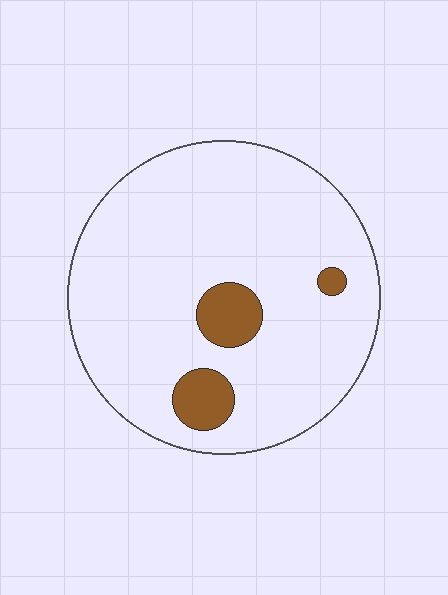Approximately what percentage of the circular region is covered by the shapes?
Approximately 10%.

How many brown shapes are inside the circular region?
3.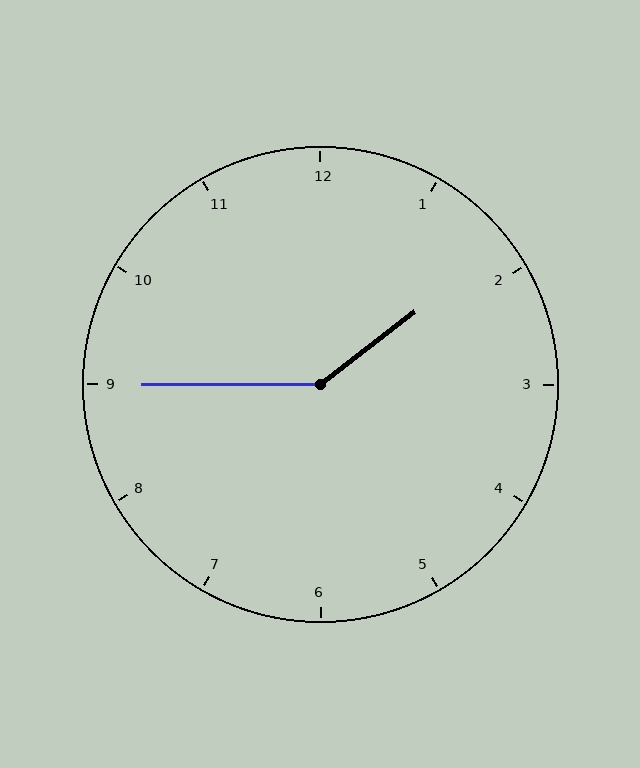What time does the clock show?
1:45.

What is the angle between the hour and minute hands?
Approximately 142 degrees.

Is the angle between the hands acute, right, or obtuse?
It is obtuse.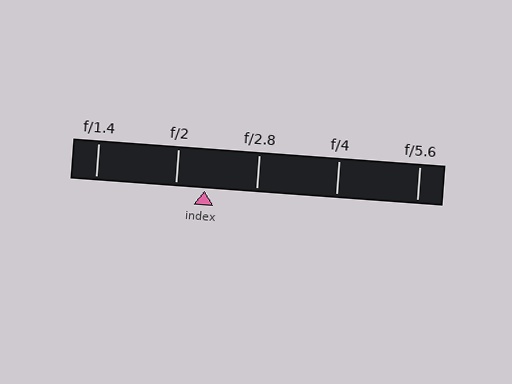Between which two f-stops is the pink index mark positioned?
The index mark is between f/2 and f/2.8.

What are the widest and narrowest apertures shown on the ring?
The widest aperture shown is f/1.4 and the narrowest is f/5.6.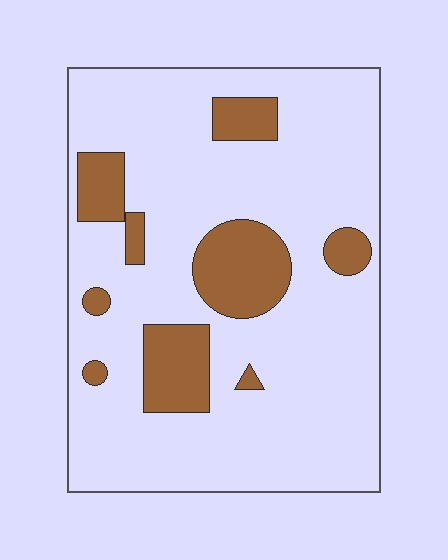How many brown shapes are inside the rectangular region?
9.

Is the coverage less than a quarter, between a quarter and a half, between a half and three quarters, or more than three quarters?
Less than a quarter.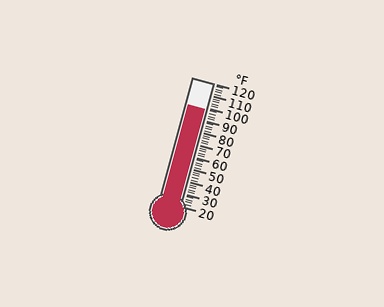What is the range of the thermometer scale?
The thermometer scale ranges from 20°F to 120°F.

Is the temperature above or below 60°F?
The temperature is above 60°F.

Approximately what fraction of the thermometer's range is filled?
The thermometer is filled to approximately 80% of its range.